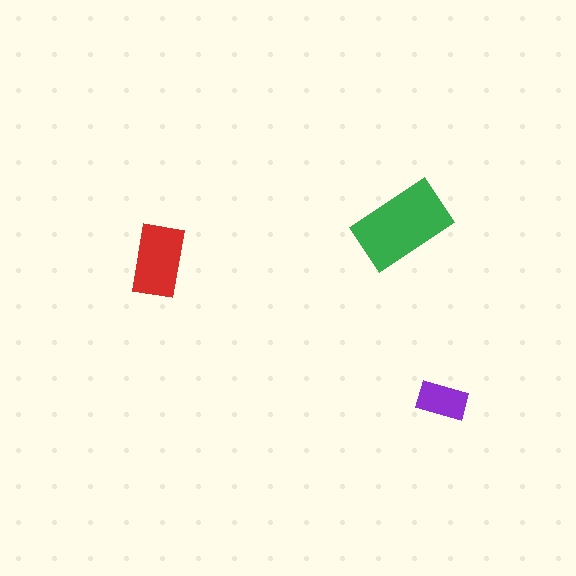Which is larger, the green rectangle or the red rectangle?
The green one.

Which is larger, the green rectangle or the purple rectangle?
The green one.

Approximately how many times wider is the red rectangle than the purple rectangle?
About 1.5 times wider.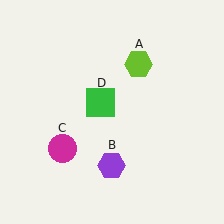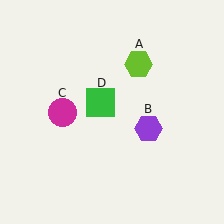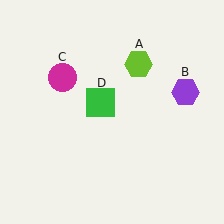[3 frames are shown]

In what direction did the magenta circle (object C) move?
The magenta circle (object C) moved up.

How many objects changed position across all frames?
2 objects changed position: purple hexagon (object B), magenta circle (object C).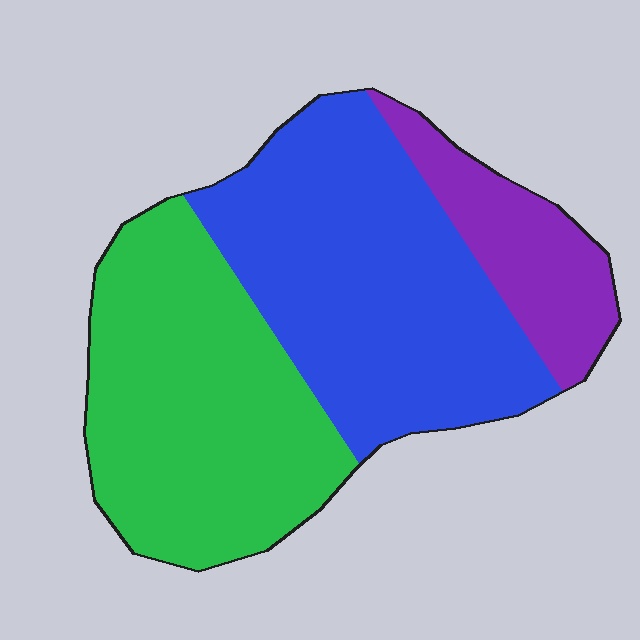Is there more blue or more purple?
Blue.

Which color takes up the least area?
Purple, at roughly 15%.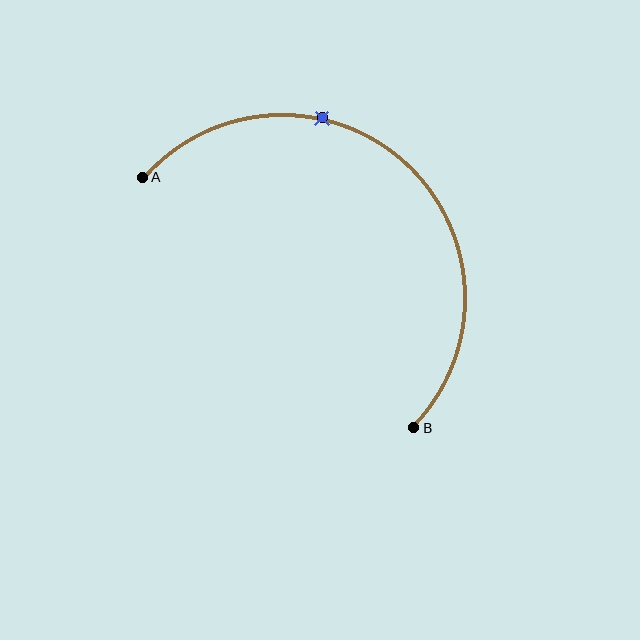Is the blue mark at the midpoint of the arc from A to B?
No. The blue mark lies on the arc but is closer to endpoint A. The arc midpoint would be at the point on the curve equidistant along the arc from both A and B.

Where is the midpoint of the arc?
The arc midpoint is the point on the curve farthest from the straight line joining A and B. It sits above and to the right of that line.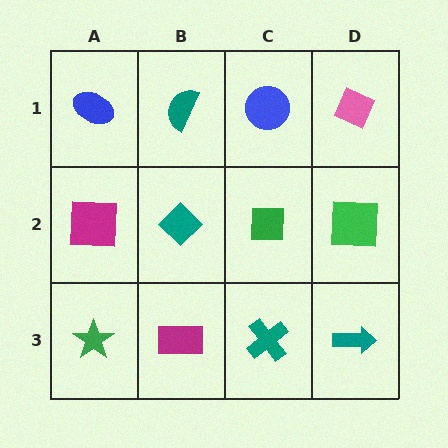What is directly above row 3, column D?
A green square.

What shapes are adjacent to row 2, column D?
A pink diamond (row 1, column D), a teal arrow (row 3, column D), a green square (row 2, column C).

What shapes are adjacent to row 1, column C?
A green square (row 2, column C), a teal semicircle (row 1, column B), a pink diamond (row 1, column D).